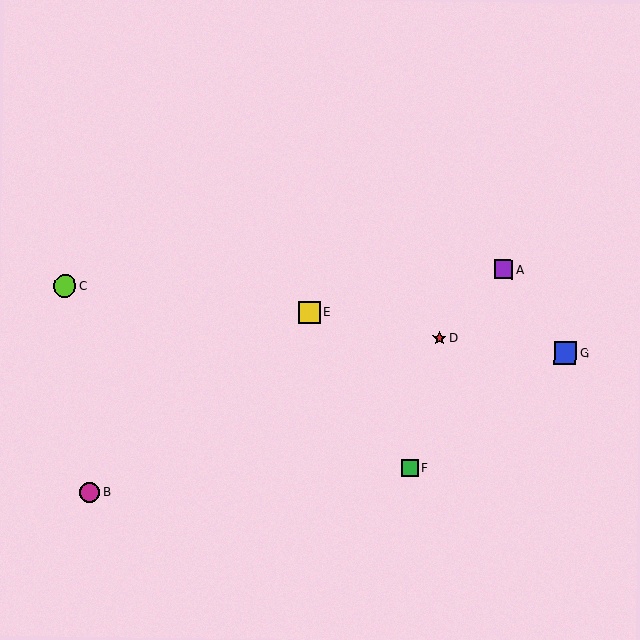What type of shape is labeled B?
Shape B is a magenta circle.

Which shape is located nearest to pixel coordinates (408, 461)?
The green square (labeled F) at (410, 468) is nearest to that location.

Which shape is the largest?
The lime circle (labeled C) is the largest.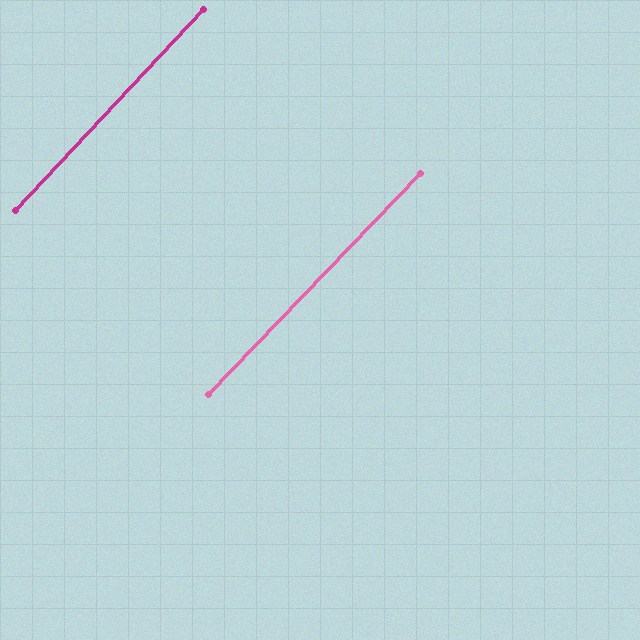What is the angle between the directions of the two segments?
Approximately 1 degree.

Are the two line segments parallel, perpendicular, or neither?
Parallel — their directions differ by only 0.7°.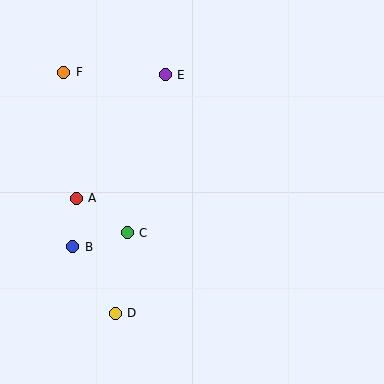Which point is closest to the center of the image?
Point C at (127, 233) is closest to the center.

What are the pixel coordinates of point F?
Point F is at (64, 72).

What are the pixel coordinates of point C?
Point C is at (127, 233).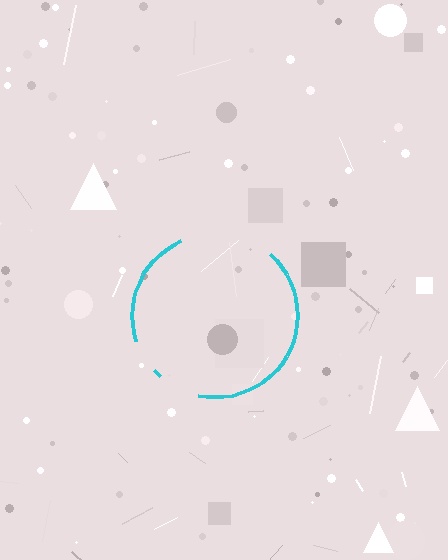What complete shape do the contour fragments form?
The contour fragments form a circle.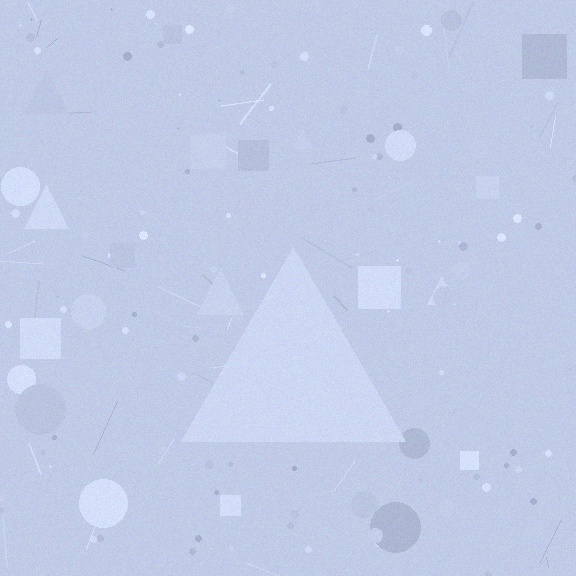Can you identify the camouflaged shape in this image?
The camouflaged shape is a triangle.